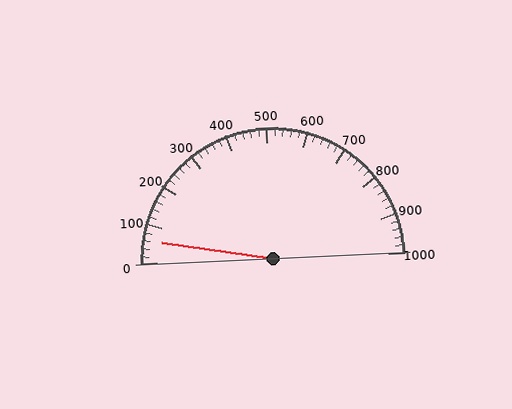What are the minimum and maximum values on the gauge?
The gauge ranges from 0 to 1000.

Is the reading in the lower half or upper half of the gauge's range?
The reading is in the lower half of the range (0 to 1000).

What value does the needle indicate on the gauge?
The needle indicates approximately 60.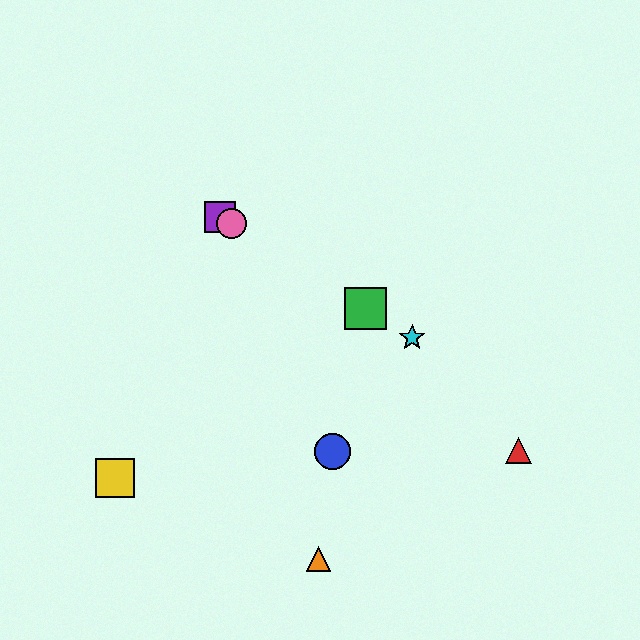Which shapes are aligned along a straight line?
The green square, the purple square, the cyan star, the pink circle are aligned along a straight line.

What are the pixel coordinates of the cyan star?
The cyan star is at (412, 337).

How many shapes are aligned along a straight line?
4 shapes (the green square, the purple square, the cyan star, the pink circle) are aligned along a straight line.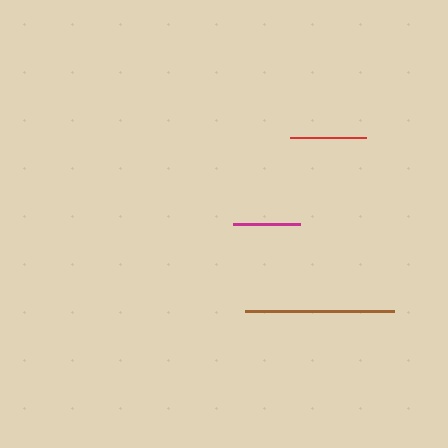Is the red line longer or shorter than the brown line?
The brown line is longer than the red line.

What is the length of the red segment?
The red segment is approximately 76 pixels long.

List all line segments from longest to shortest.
From longest to shortest: brown, red, magenta.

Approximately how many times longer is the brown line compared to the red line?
The brown line is approximately 2.0 times the length of the red line.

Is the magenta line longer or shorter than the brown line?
The brown line is longer than the magenta line.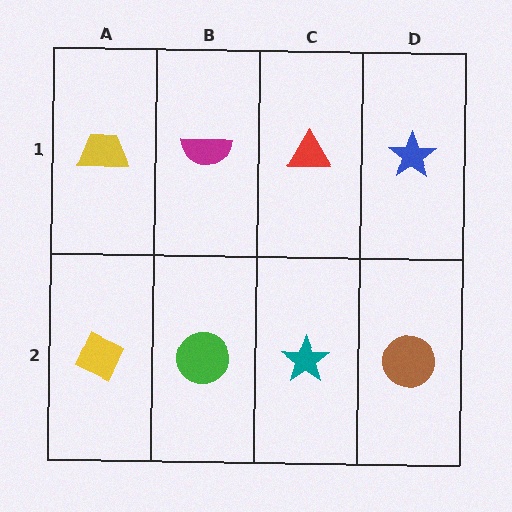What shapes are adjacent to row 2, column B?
A magenta semicircle (row 1, column B), a yellow diamond (row 2, column A), a teal star (row 2, column C).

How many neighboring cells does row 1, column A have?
2.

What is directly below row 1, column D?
A brown circle.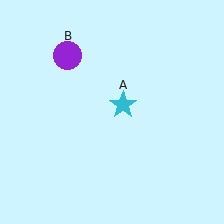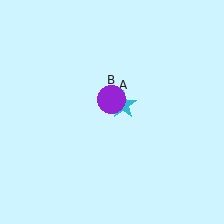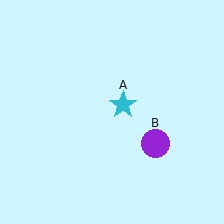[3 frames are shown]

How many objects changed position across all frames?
1 object changed position: purple circle (object B).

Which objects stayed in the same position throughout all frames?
Cyan star (object A) remained stationary.